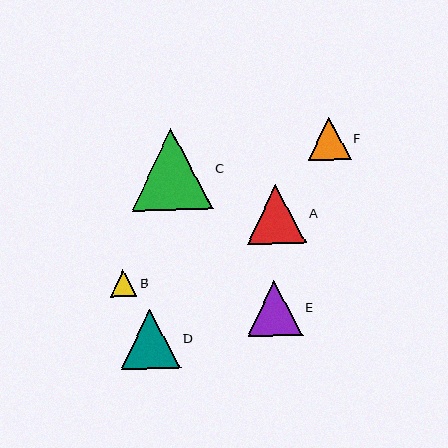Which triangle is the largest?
Triangle C is the largest with a size of approximately 82 pixels.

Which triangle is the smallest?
Triangle B is the smallest with a size of approximately 27 pixels.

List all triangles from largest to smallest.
From largest to smallest: C, D, A, E, F, B.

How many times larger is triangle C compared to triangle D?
Triangle C is approximately 1.4 times the size of triangle D.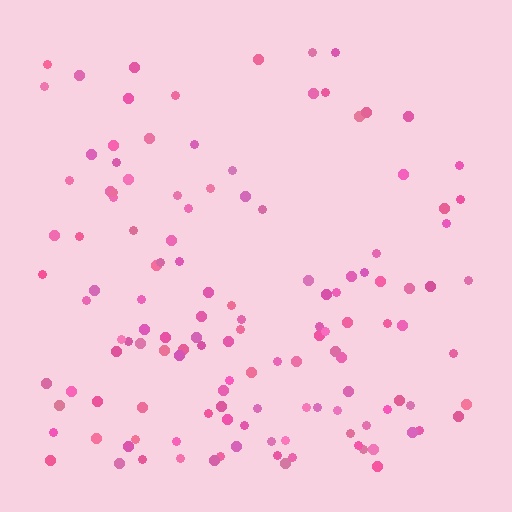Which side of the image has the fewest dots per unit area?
The top.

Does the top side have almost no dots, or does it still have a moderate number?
Still a moderate number, just noticeably fewer than the bottom.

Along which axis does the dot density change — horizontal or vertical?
Vertical.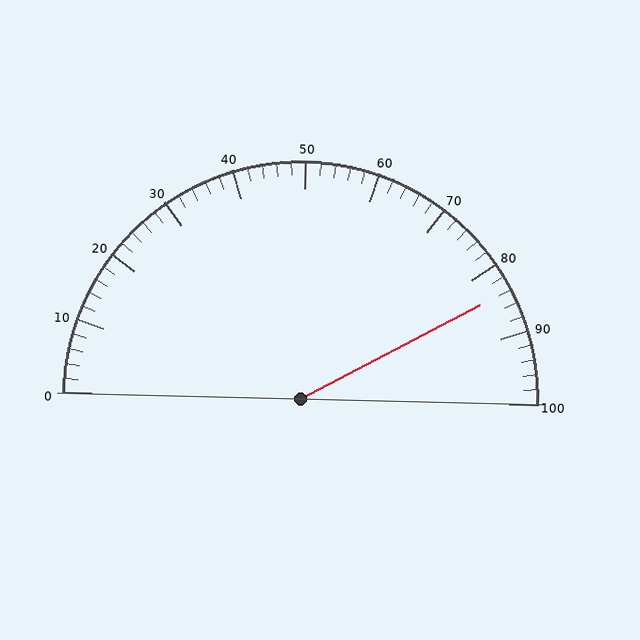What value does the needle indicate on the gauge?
The needle indicates approximately 84.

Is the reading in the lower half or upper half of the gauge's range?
The reading is in the upper half of the range (0 to 100).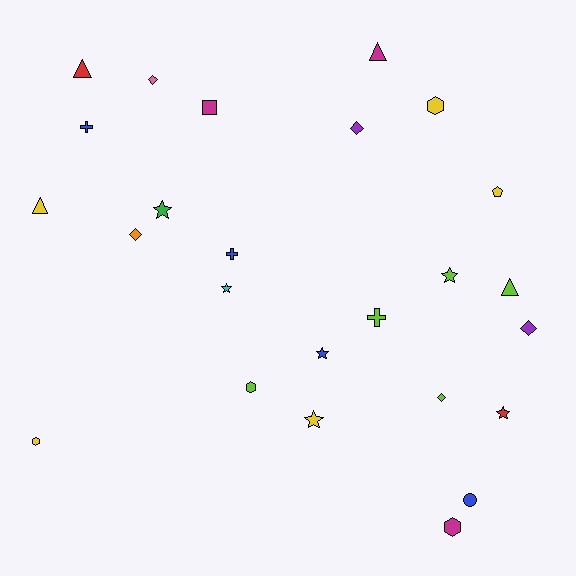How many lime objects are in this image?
There are 5 lime objects.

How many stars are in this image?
There are 6 stars.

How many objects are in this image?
There are 25 objects.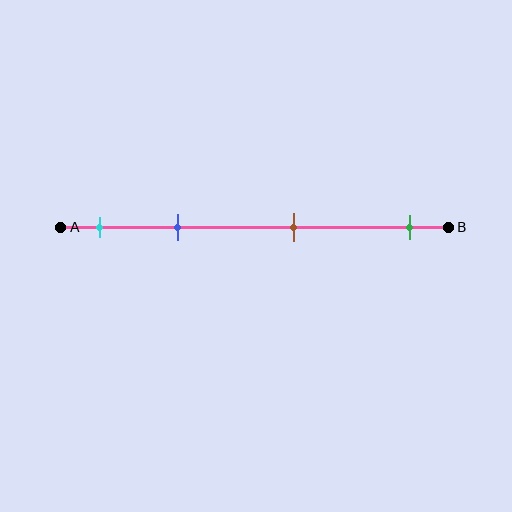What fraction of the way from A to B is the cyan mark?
The cyan mark is approximately 10% (0.1) of the way from A to B.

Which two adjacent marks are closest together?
The cyan and blue marks are the closest adjacent pair.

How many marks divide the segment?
There are 4 marks dividing the segment.